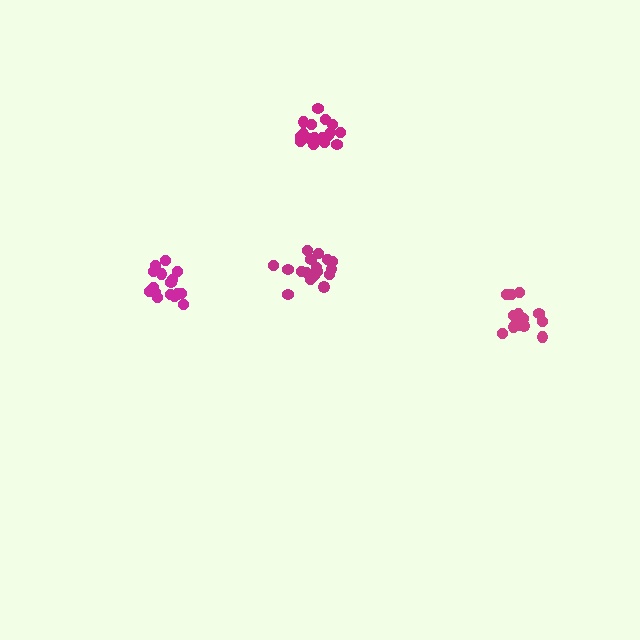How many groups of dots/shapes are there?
There are 4 groups.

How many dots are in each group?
Group 1: 16 dots, Group 2: 14 dots, Group 3: 18 dots, Group 4: 18 dots (66 total).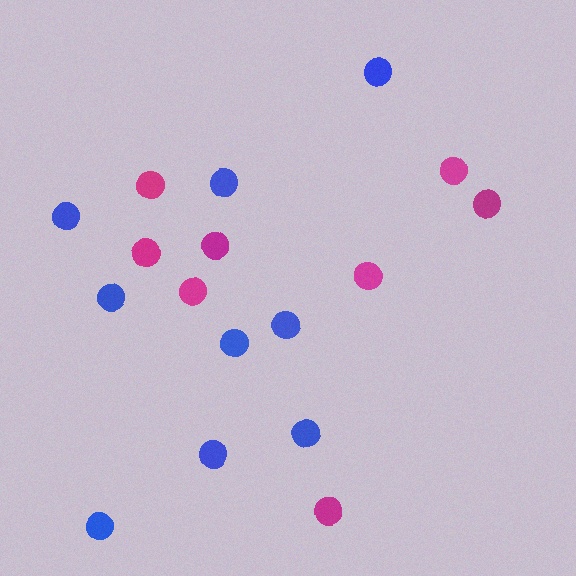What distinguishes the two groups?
There are 2 groups: one group of blue circles (9) and one group of magenta circles (8).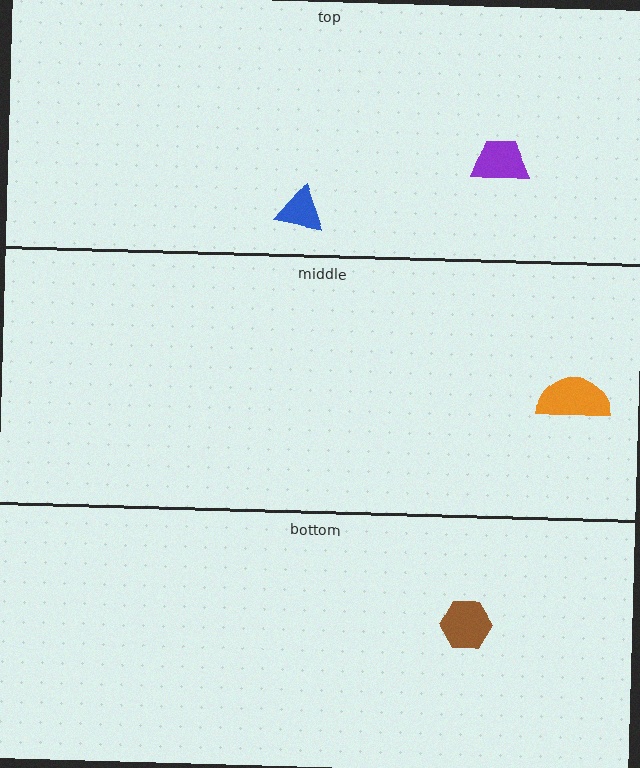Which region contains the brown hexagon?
The bottom region.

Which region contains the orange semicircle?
The middle region.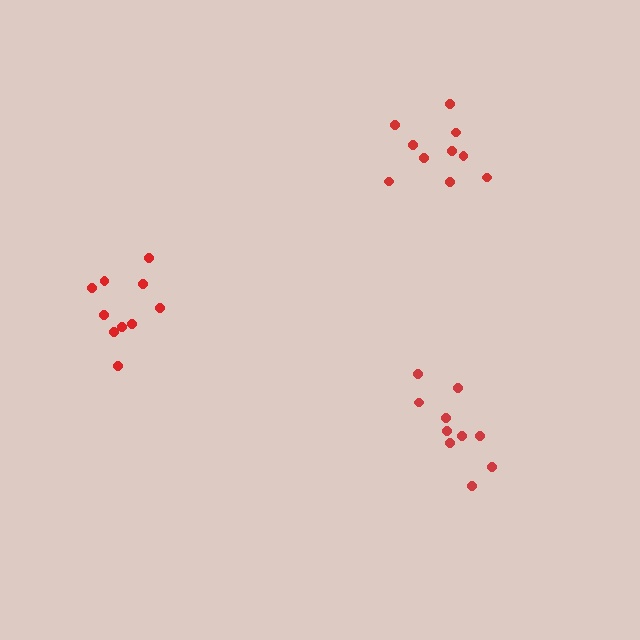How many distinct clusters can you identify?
There are 3 distinct clusters.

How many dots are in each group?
Group 1: 10 dots, Group 2: 10 dots, Group 3: 10 dots (30 total).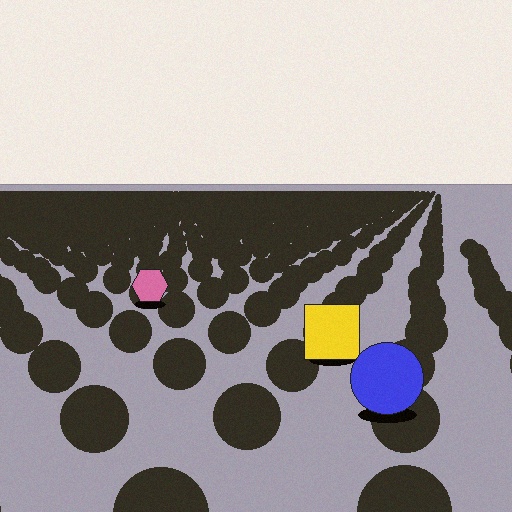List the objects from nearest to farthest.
From nearest to farthest: the blue circle, the yellow square, the pink hexagon.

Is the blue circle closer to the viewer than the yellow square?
Yes. The blue circle is closer — you can tell from the texture gradient: the ground texture is coarser near it.